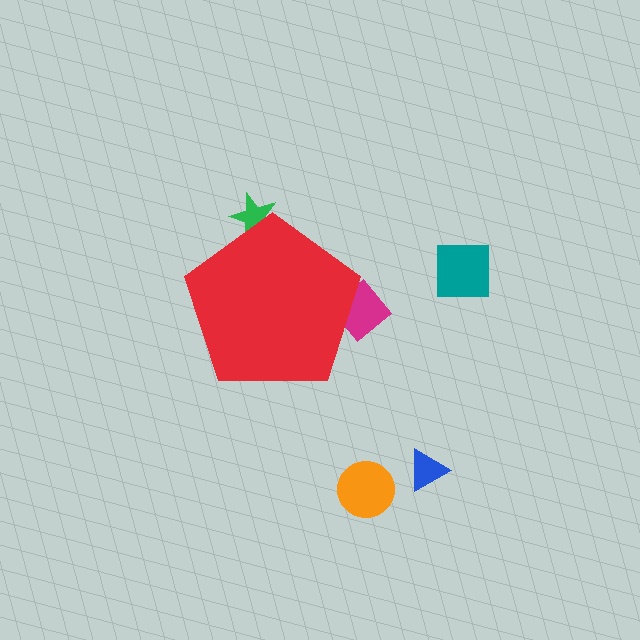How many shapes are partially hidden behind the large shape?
2 shapes are partially hidden.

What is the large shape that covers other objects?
A red pentagon.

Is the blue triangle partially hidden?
No, the blue triangle is fully visible.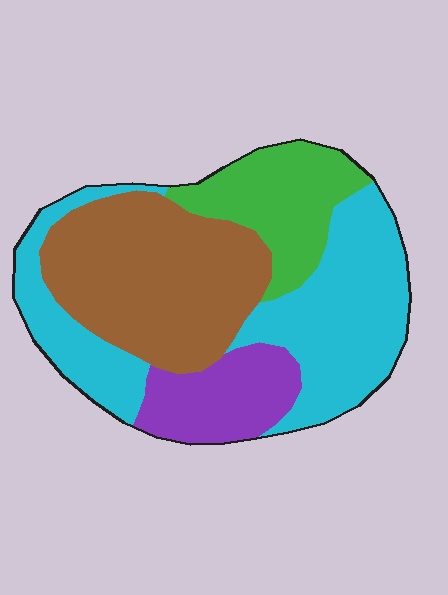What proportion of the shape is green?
Green takes up less than a quarter of the shape.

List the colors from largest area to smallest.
From largest to smallest: cyan, brown, green, purple.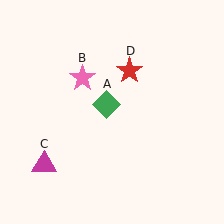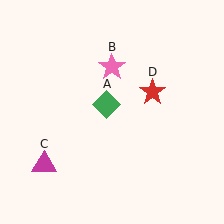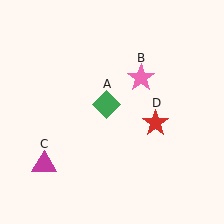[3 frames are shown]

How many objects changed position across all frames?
2 objects changed position: pink star (object B), red star (object D).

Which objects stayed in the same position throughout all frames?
Green diamond (object A) and magenta triangle (object C) remained stationary.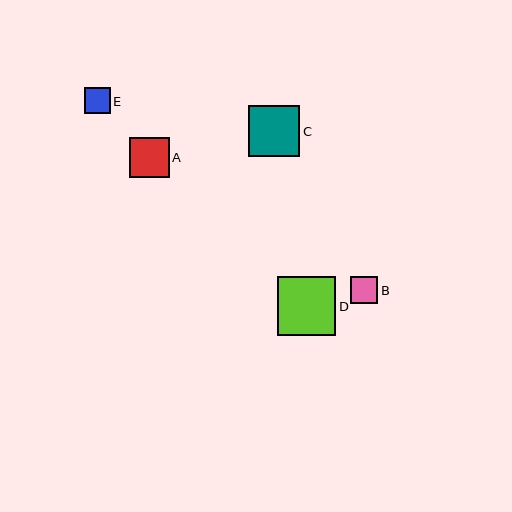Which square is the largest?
Square D is the largest with a size of approximately 59 pixels.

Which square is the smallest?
Square E is the smallest with a size of approximately 26 pixels.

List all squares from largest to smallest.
From largest to smallest: D, C, A, B, E.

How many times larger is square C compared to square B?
Square C is approximately 1.8 times the size of square B.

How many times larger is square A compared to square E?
Square A is approximately 1.5 times the size of square E.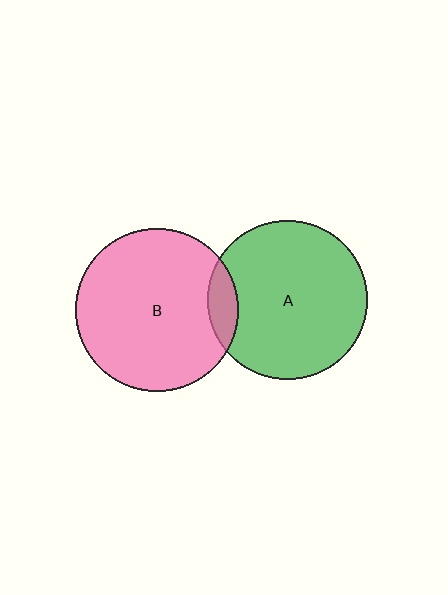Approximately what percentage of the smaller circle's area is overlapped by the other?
Approximately 10%.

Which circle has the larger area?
Circle B (pink).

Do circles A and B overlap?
Yes.